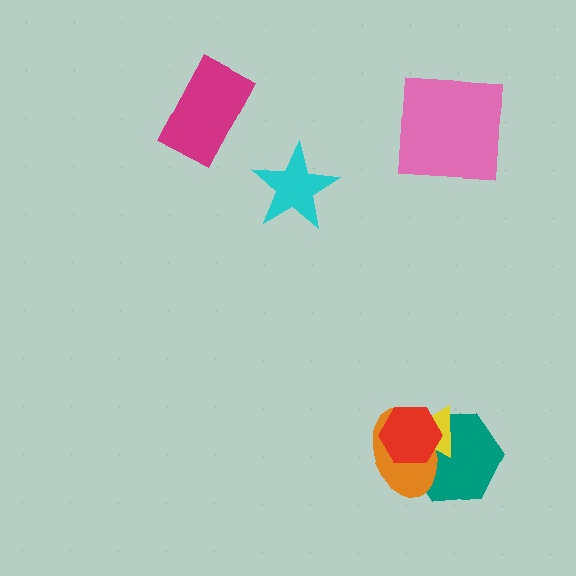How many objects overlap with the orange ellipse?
3 objects overlap with the orange ellipse.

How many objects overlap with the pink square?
0 objects overlap with the pink square.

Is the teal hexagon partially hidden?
Yes, it is partially covered by another shape.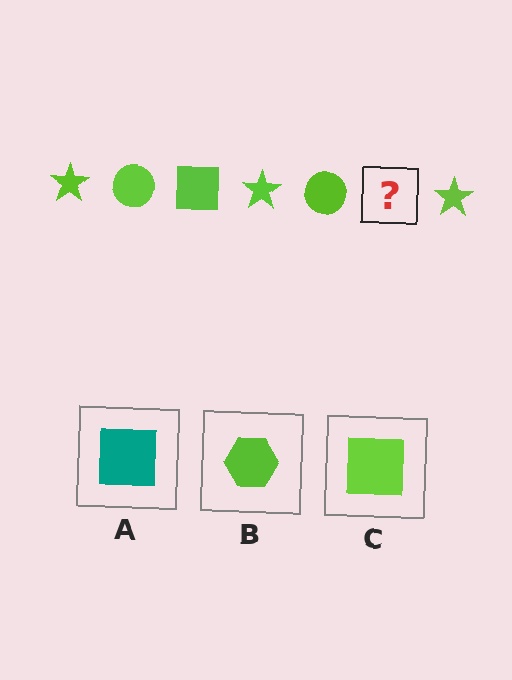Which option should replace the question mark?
Option C.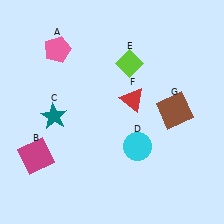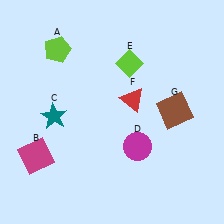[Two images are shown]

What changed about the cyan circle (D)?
In Image 1, D is cyan. In Image 2, it changed to magenta.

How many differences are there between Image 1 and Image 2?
There are 2 differences between the two images.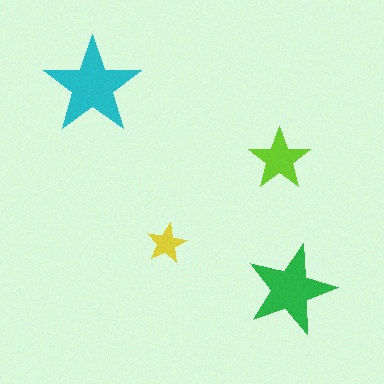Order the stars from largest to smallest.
the cyan one, the green one, the lime one, the yellow one.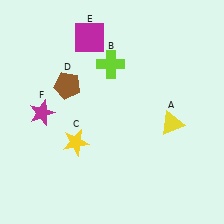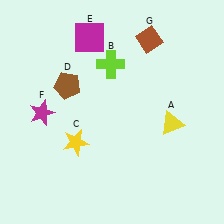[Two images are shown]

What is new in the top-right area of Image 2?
A brown diamond (G) was added in the top-right area of Image 2.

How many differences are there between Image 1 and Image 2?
There is 1 difference between the two images.